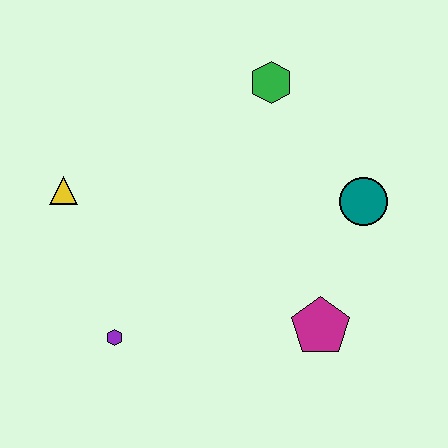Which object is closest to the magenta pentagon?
The teal circle is closest to the magenta pentagon.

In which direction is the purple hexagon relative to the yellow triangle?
The purple hexagon is below the yellow triangle.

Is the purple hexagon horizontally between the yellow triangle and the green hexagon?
Yes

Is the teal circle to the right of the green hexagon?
Yes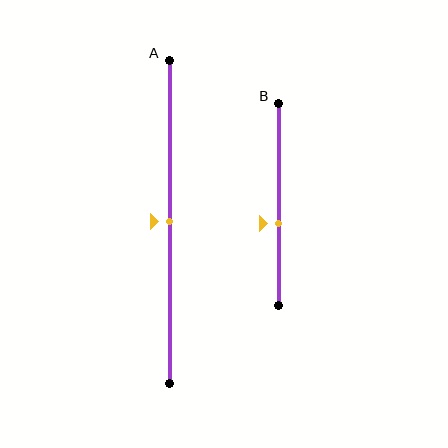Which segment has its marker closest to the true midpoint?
Segment A has its marker closest to the true midpoint.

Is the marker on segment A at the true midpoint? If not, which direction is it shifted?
Yes, the marker on segment A is at the true midpoint.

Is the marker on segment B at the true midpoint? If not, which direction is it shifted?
No, the marker on segment B is shifted downward by about 9% of the segment length.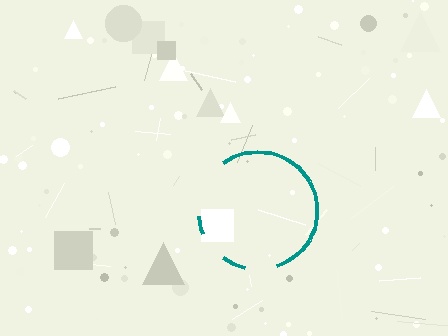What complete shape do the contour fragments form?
The contour fragments form a circle.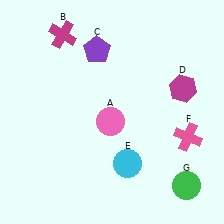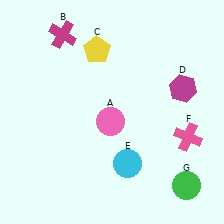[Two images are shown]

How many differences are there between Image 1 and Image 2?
There is 1 difference between the two images.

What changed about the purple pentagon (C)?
In Image 1, C is purple. In Image 2, it changed to yellow.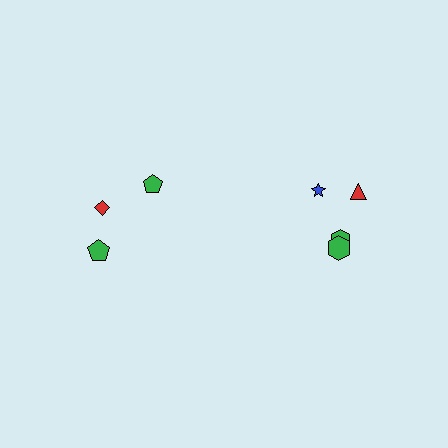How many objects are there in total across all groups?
There are 8 objects.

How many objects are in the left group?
There are 3 objects.